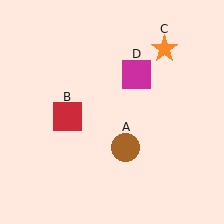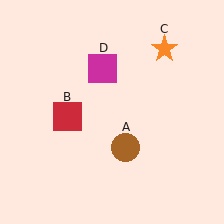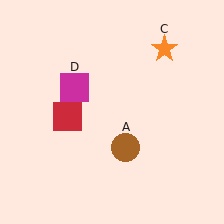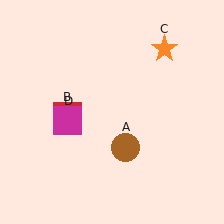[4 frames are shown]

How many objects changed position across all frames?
1 object changed position: magenta square (object D).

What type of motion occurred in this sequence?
The magenta square (object D) rotated counterclockwise around the center of the scene.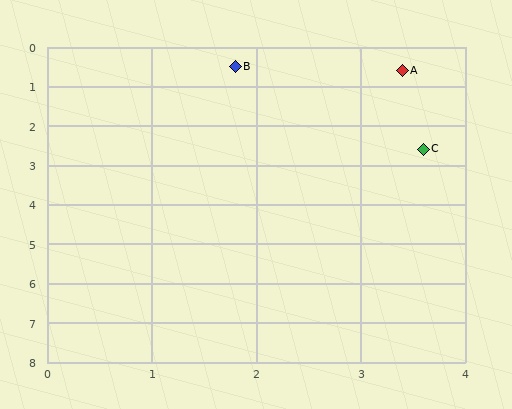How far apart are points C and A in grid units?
Points C and A are about 2.0 grid units apart.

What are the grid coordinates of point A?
Point A is at approximately (3.4, 0.6).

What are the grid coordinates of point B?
Point B is at approximately (1.8, 0.5).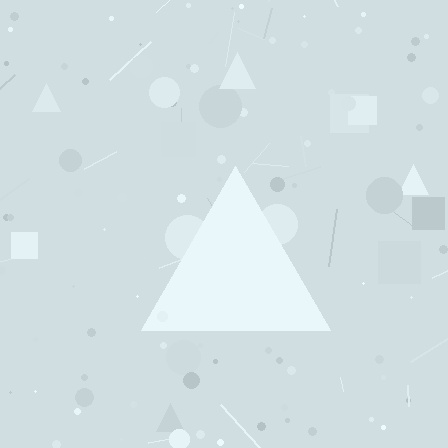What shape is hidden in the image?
A triangle is hidden in the image.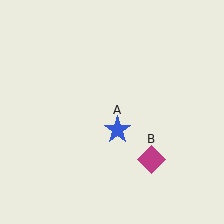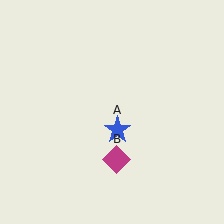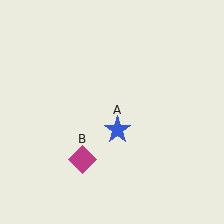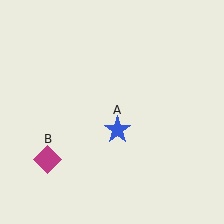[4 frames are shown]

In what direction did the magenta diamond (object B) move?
The magenta diamond (object B) moved left.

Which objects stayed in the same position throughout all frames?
Blue star (object A) remained stationary.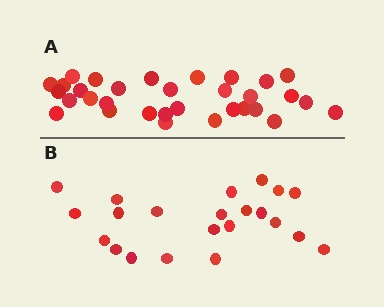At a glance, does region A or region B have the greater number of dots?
Region A (the top region) has more dots.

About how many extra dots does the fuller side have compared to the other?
Region A has roughly 10 or so more dots than region B.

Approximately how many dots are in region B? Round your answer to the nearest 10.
About 20 dots. (The exact count is 22, which rounds to 20.)